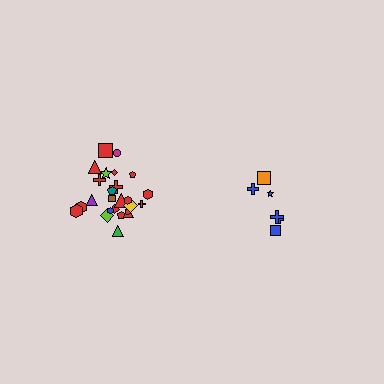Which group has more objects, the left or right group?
The left group.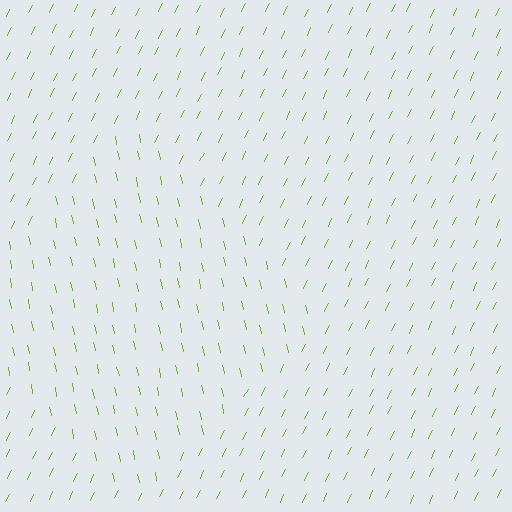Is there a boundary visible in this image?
Yes, there is a texture boundary formed by a change in line orientation.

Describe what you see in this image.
The image is filled with small lime line segments. A diamond region in the image has lines oriented differently from the surrounding lines, creating a visible texture boundary.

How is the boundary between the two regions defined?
The boundary is defined purely by a change in line orientation (approximately 39 degrees difference). All lines are the same color and thickness.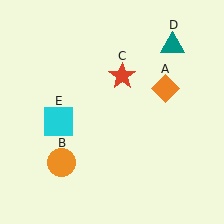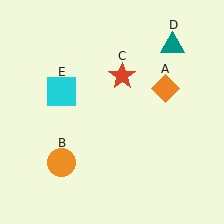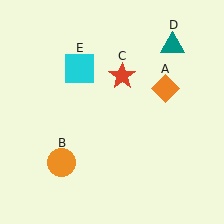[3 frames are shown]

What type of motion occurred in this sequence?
The cyan square (object E) rotated clockwise around the center of the scene.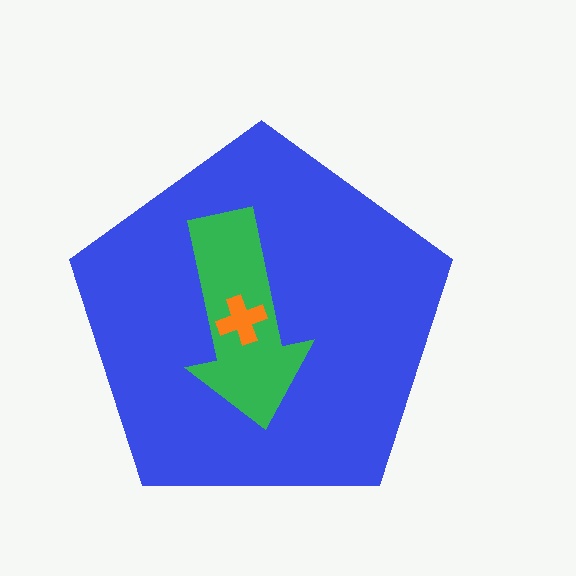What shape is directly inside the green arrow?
The orange cross.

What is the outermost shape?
The blue pentagon.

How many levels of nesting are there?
3.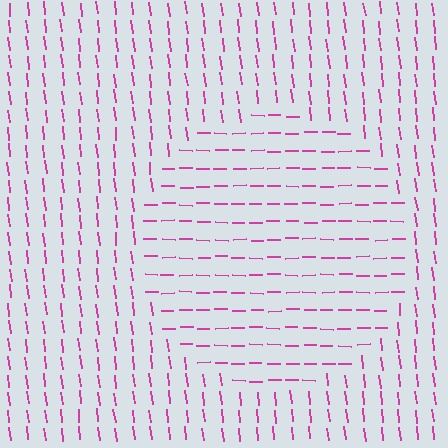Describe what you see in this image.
The image is filled with small magenta line segments. A circle region in the image has lines oriented differently from the surrounding lines, creating a visible texture boundary.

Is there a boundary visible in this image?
Yes, there is a texture boundary formed by a change in line orientation.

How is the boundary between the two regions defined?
The boundary is defined purely by a change in line orientation (approximately 83 degrees difference). All lines are the same color and thickness.